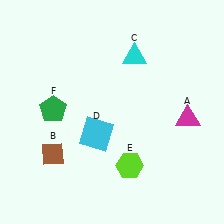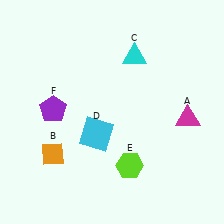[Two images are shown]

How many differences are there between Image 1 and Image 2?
There are 2 differences between the two images.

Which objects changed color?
B changed from brown to orange. F changed from green to purple.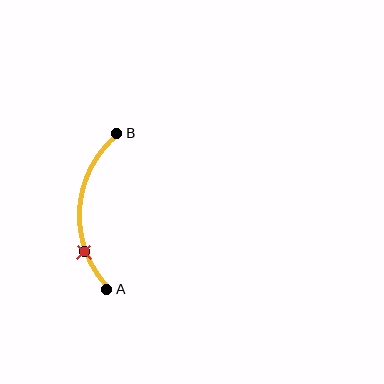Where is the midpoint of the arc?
The arc midpoint is the point on the curve farthest from the straight line joining A and B. It sits to the left of that line.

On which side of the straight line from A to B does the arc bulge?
The arc bulges to the left of the straight line connecting A and B.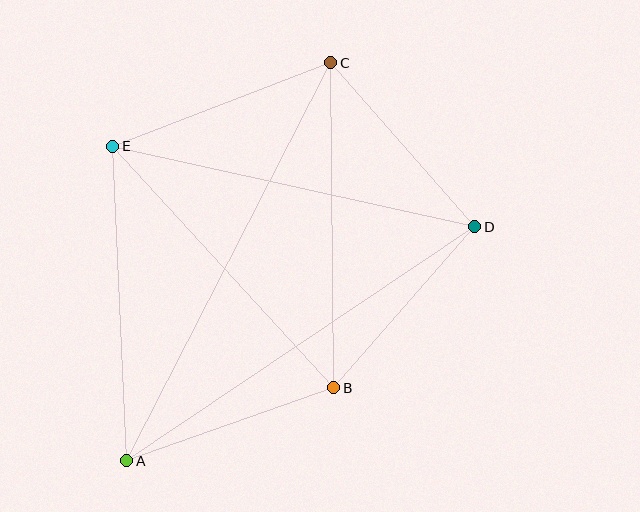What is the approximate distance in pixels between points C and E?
The distance between C and E is approximately 233 pixels.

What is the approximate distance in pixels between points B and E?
The distance between B and E is approximately 327 pixels.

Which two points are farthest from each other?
Points A and C are farthest from each other.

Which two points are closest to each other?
Points B and D are closest to each other.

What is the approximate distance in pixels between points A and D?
The distance between A and D is approximately 420 pixels.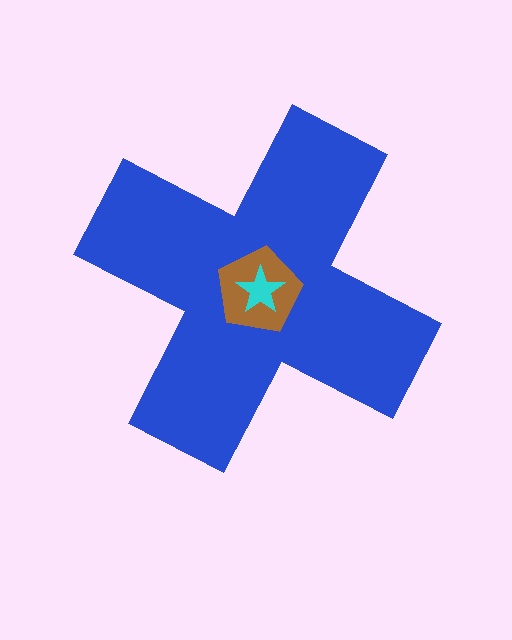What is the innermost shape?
The cyan star.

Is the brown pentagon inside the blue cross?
Yes.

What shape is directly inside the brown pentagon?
The cyan star.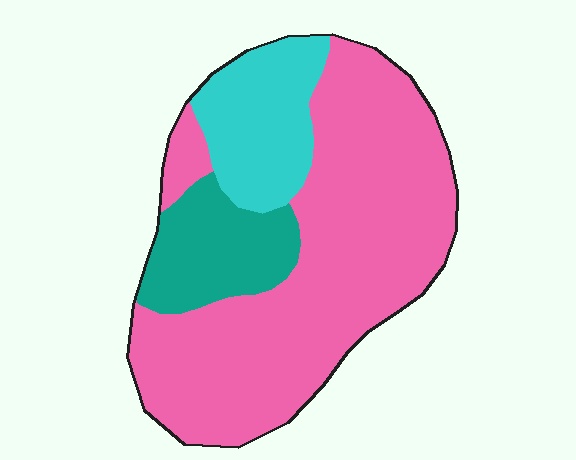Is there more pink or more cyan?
Pink.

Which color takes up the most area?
Pink, at roughly 65%.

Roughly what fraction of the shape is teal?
Teal covers 15% of the shape.